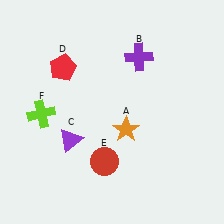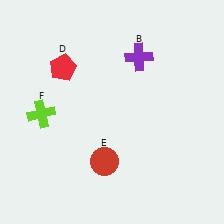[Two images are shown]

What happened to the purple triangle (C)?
The purple triangle (C) was removed in Image 2. It was in the bottom-left area of Image 1.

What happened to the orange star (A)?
The orange star (A) was removed in Image 2. It was in the bottom-right area of Image 1.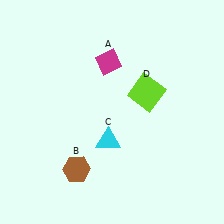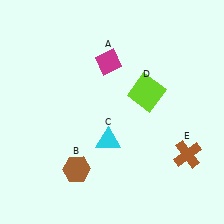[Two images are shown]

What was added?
A brown cross (E) was added in Image 2.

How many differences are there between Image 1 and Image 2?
There is 1 difference between the two images.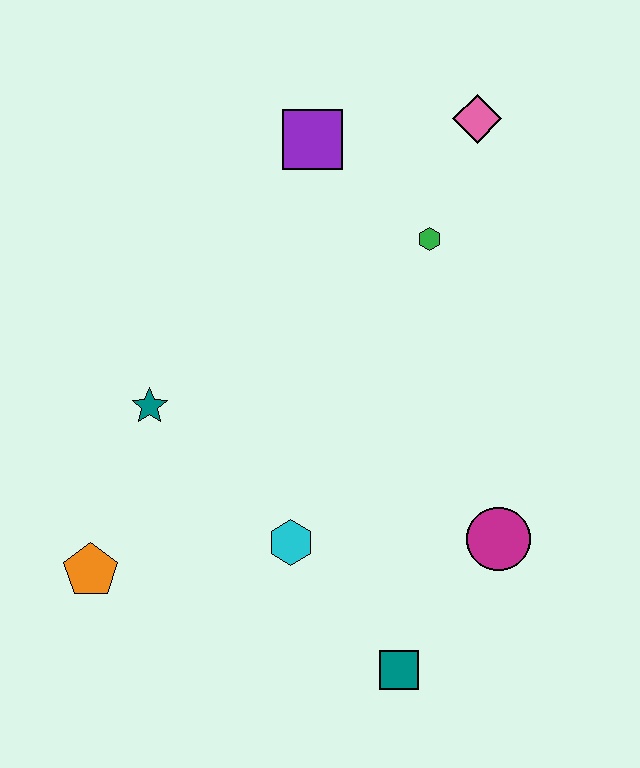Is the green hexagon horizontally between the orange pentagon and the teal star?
No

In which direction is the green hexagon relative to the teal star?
The green hexagon is to the right of the teal star.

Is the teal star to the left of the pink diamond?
Yes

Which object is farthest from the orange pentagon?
The pink diamond is farthest from the orange pentagon.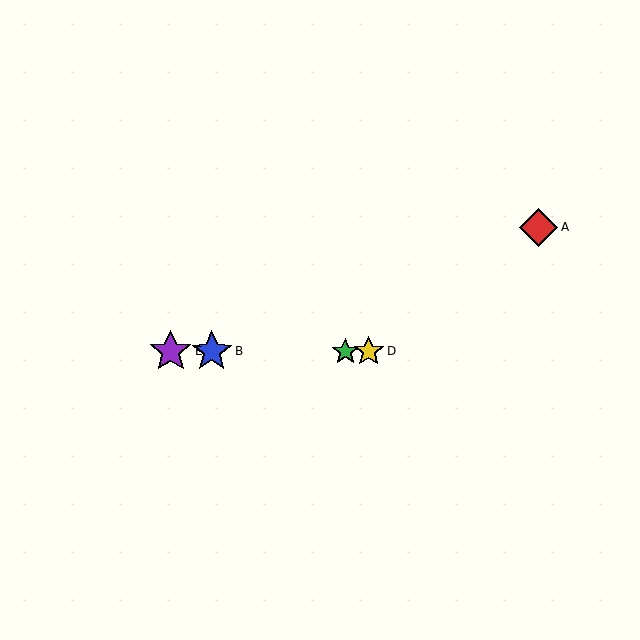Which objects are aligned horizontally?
Objects B, C, D, E are aligned horizontally.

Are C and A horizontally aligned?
No, C is at y≈351 and A is at y≈227.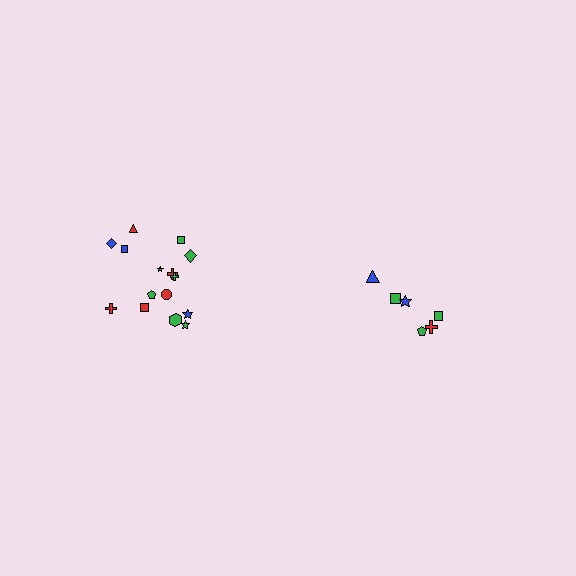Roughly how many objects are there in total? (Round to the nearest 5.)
Roughly 20 objects in total.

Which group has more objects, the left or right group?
The left group.